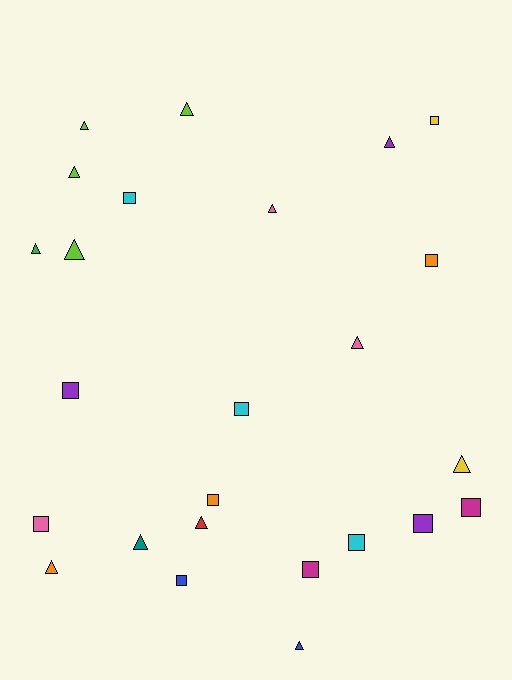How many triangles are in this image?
There are 13 triangles.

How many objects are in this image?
There are 25 objects.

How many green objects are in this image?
There is 1 green object.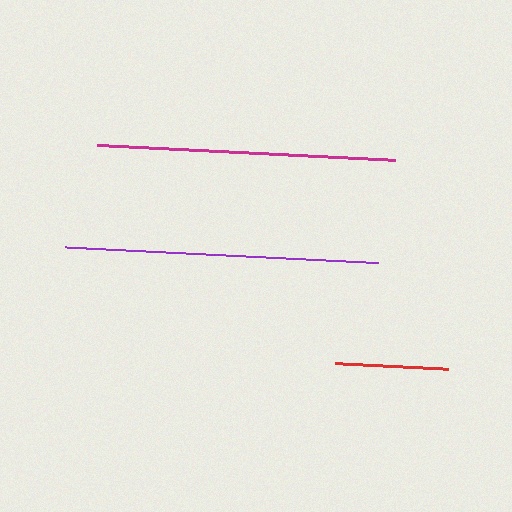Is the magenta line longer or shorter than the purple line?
The purple line is longer than the magenta line.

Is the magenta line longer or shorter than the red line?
The magenta line is longer than the red line.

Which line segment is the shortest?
The red line is the shortest at approximately 113 pixels.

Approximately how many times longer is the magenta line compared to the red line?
The magenta line is approximately 2.6 times the length of the red line.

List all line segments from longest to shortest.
From longest to shortest: purple, magenta, red.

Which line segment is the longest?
The purple line is the longest at approximately 312 pixels.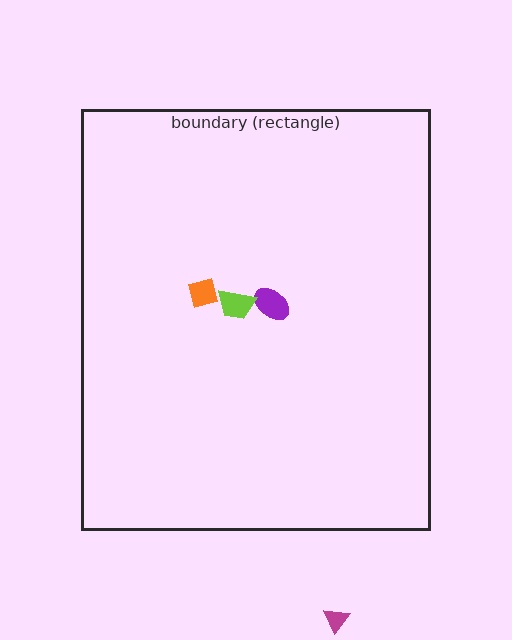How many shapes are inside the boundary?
3 inside, 1 outside.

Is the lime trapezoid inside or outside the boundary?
Inside.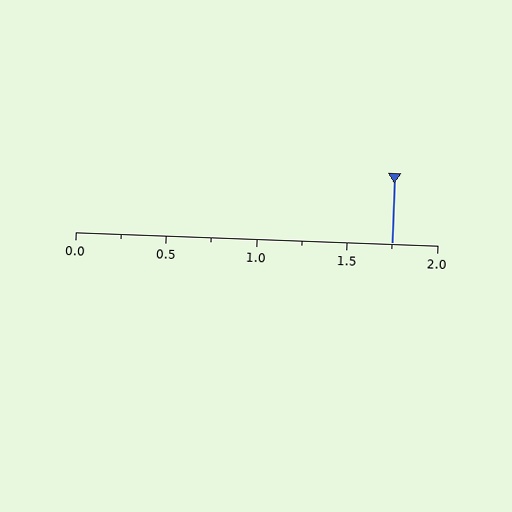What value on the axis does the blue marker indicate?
The marker indicates approximately 1.75.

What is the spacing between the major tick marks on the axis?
The major ticks are spaced 0.5 apart.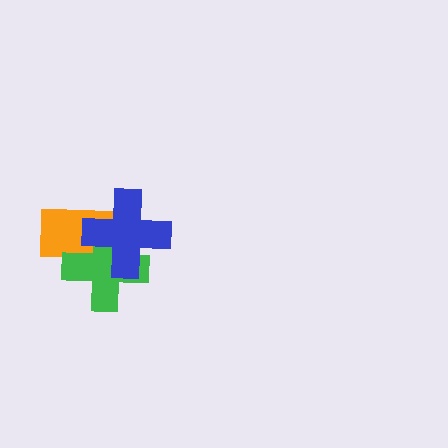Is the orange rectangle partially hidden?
Yes, it is partially covered by another shape.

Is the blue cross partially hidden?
No, no other shape covers it.